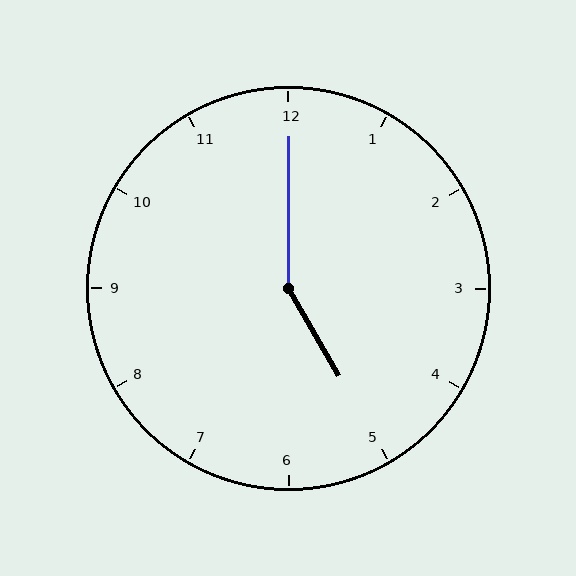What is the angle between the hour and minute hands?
Approximately 150 degrees.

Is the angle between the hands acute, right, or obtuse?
It is obtuse.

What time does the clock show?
5:00.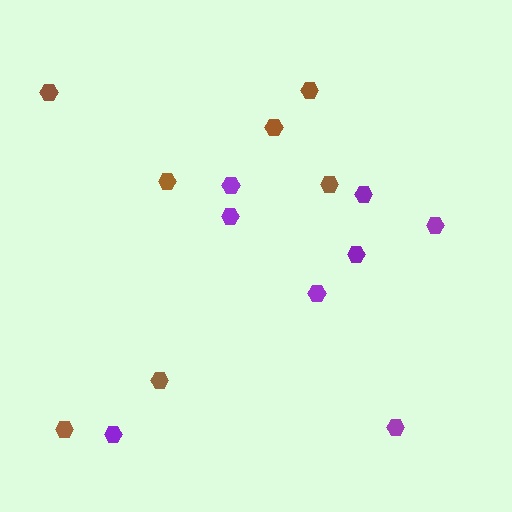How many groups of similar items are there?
There are 2 groups: one group of brown hexagons (7) and one group of purple hexagons (8).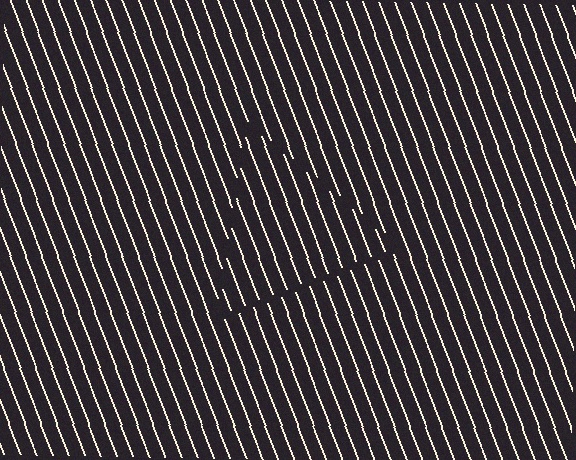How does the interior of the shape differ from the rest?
The interior of the shape contains the same grating, shifted by half a period — the contour is defined by the phase discontinuity where line-ends from the inner and outer gratings abut.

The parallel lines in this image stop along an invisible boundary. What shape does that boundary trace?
An illusory triangle. The interior of the shape contains the same grating, shifted by half a period — the contour is defined by the phase discontinuity where line-ends from the inner and outer gratings abut.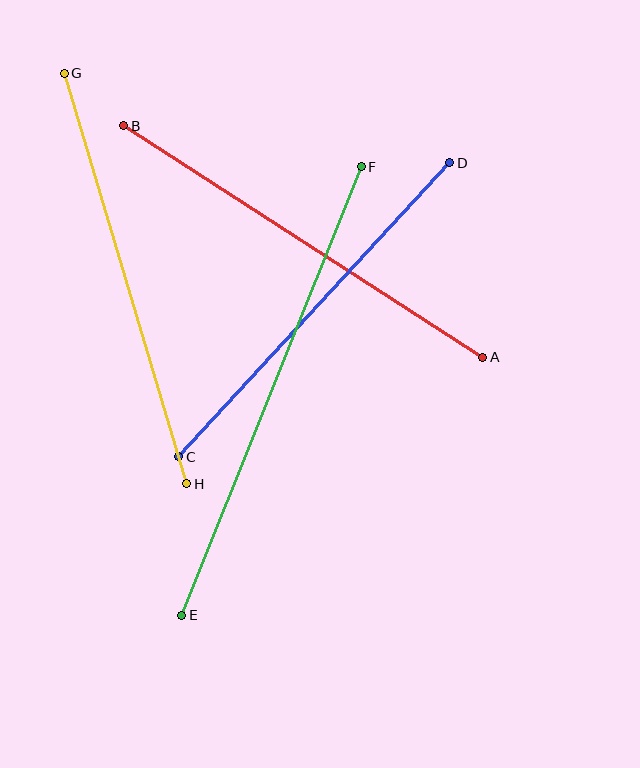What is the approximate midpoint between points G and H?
The midpoint is at approximately (125, 279) pixels.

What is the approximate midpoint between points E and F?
The midpoint is at approximately (271, 391) pixels.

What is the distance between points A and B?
The distance is approximately 428 pixels.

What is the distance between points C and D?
The distance is approximately 400 pixels.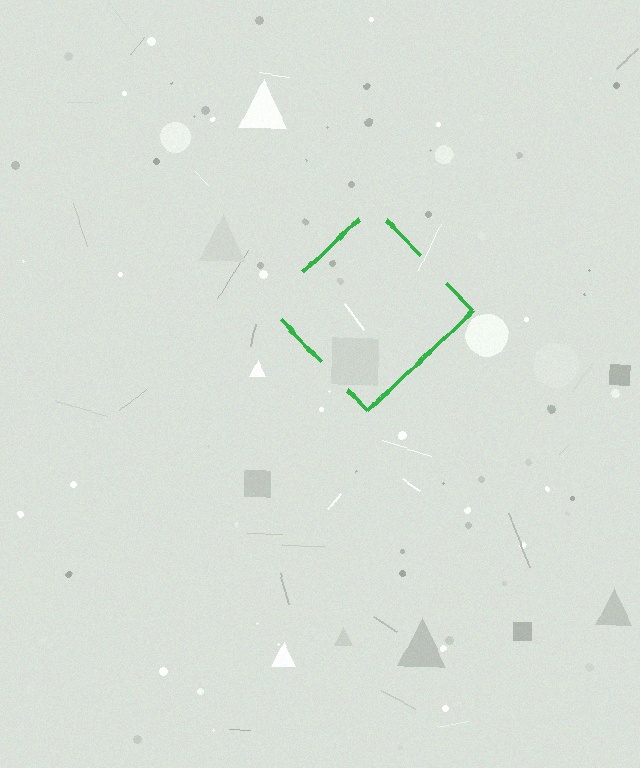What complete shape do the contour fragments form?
The contour fragments form a diamond.